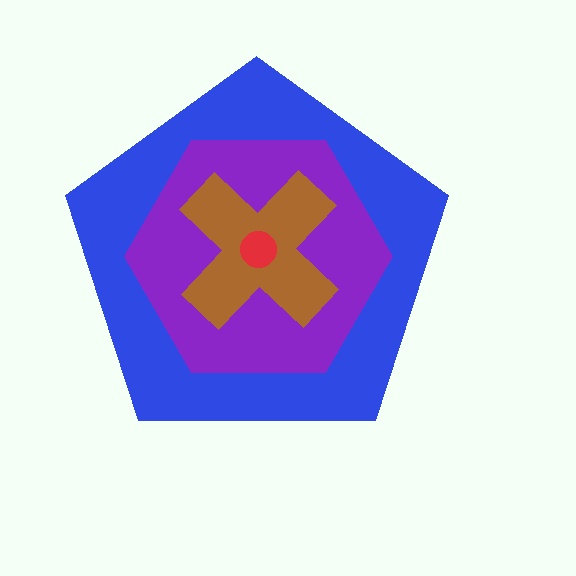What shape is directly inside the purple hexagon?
The brown cross.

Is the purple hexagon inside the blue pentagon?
Yes.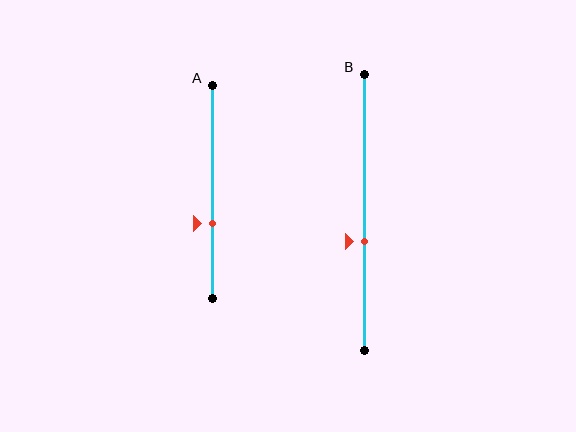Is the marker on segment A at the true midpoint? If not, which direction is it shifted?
No, the marker on segment A is shifted downward by about 15% of the segment length.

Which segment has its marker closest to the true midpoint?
Segment B has its marker closest to the true midpoint.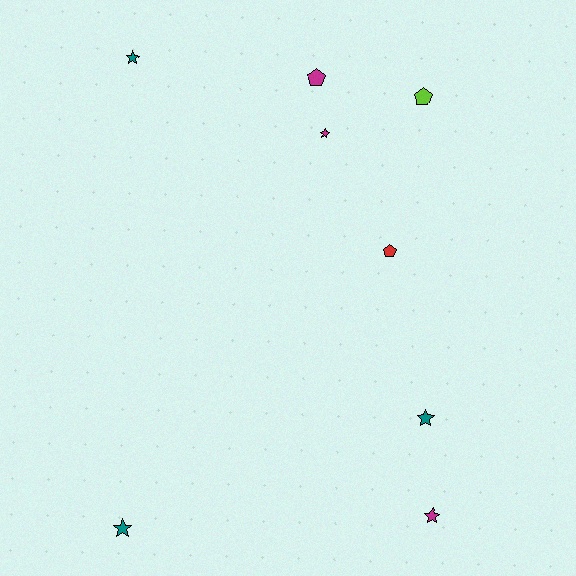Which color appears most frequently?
Magenta, with 3 objects.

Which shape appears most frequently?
Star, with 5 objects.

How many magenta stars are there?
There are 2 magenta stars.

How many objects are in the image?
There are 8 objects.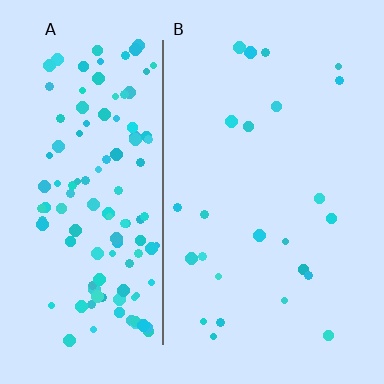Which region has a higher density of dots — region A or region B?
A (the left).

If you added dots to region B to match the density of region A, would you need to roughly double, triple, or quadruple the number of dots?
Approximately quadruple.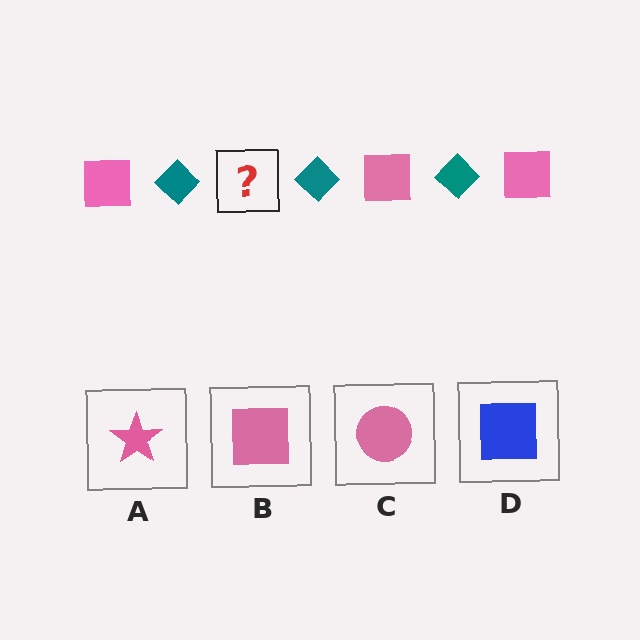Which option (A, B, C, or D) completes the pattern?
B.